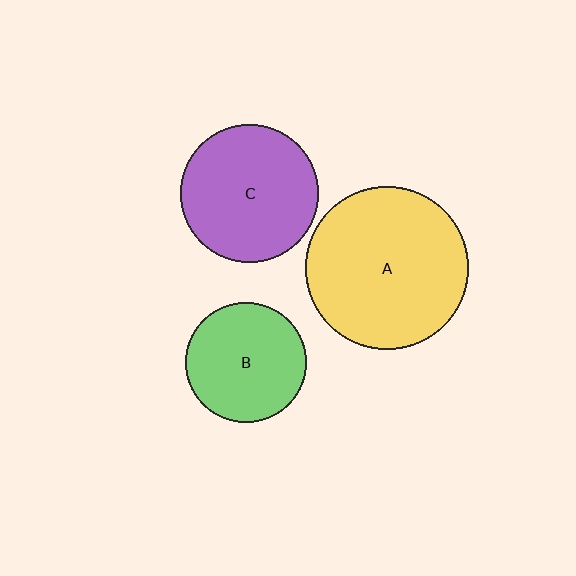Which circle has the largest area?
Circle A (yellow).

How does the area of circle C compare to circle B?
Approximately 1.3 times.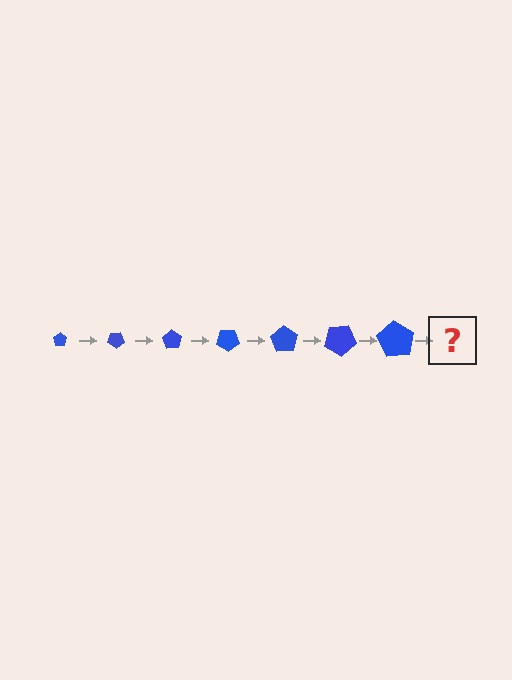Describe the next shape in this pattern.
It should be a pentagon, larger than the previous one and rotated 245 degrees from the start.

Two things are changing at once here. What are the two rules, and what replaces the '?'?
The two rules are that the pentagon grows larger each step and it rotates 35 degrees each step. The '?' should be a pentagon, larger than the previous one and rotated 245 degrees from the start.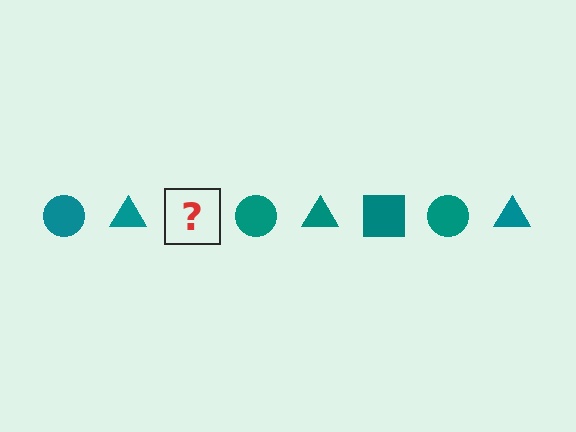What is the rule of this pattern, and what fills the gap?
The rule is that the pattern cycles through circle, triangle, square shapes in teal. The gap should be filled with a teal square.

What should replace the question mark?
The question mark should be replaced with a teal square.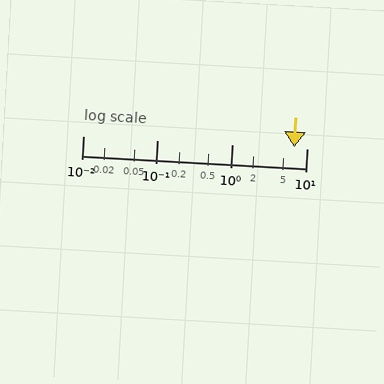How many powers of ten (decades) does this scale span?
The scale spans 3 decades, from 0.01 to 10.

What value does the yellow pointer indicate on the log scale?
The pointer indicates approximately 6.8.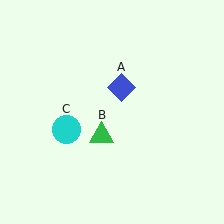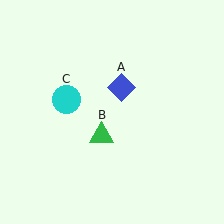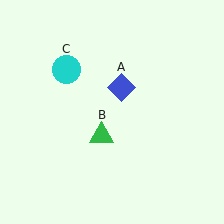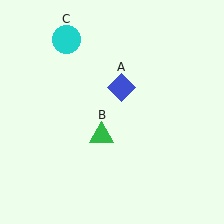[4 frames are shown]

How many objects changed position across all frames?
1 object changed position: cyan circle (object C).